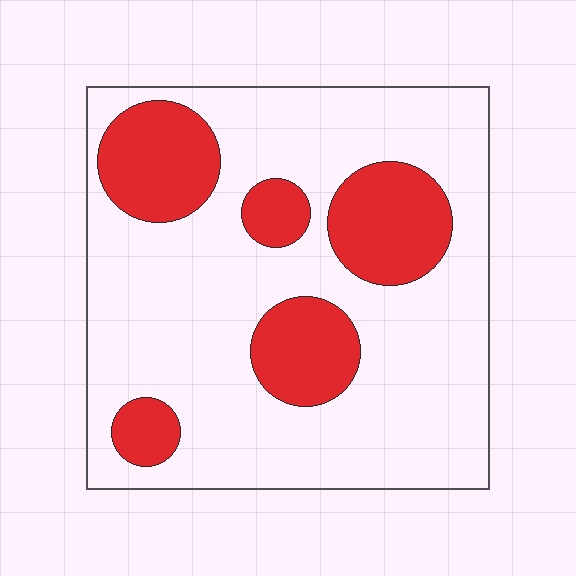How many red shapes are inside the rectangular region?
5.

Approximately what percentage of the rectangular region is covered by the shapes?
Approximately 25%.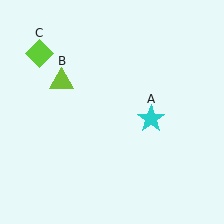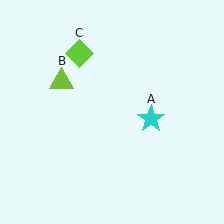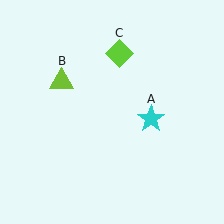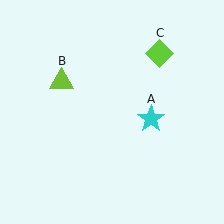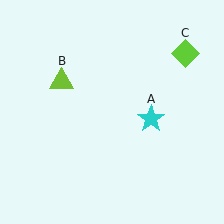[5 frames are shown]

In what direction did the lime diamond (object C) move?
The lime diamond (object C) moved right.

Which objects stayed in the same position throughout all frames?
Cyan star (object A) and lime triangle (object B) remained stationary.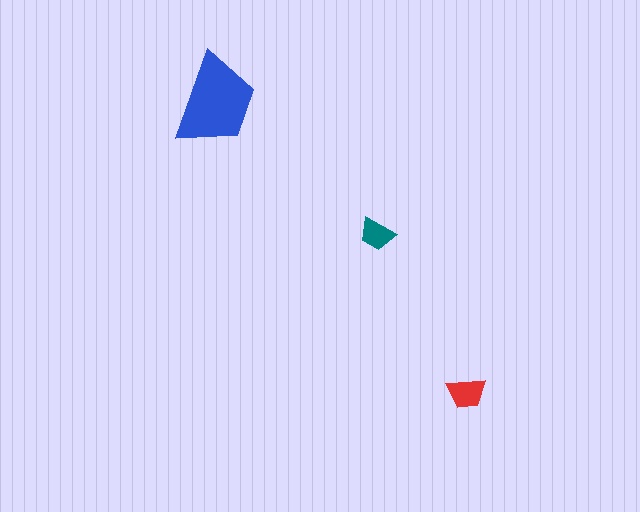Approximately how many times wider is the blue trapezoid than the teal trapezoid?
About 2.5 times wider.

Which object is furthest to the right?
The red trapezoid is rightmost.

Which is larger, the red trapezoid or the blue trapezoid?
The blue one.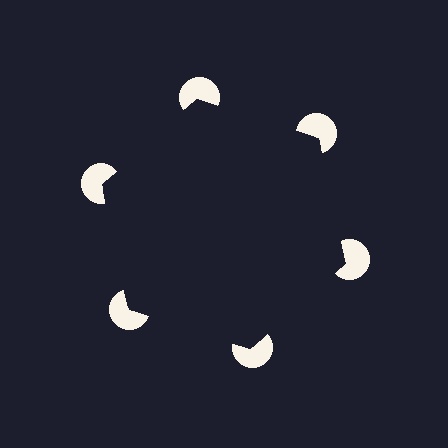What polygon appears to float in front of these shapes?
An illusory hexagon — its edges are inferred from the aligned wedge cuts in the pac-man discs, not physically drawn.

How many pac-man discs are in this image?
There are 6 — one at each vertex of the illusory hexagon.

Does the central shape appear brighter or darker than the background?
It typically appears slightly darker than the background, even though no actual brightness change is drawn.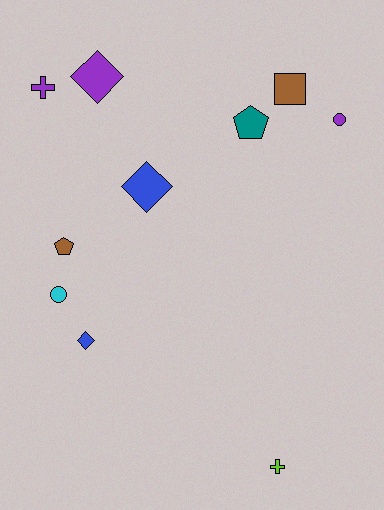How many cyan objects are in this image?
There is 1 cyan object.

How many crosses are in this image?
There are 2 crosses.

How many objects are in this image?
There are 10 objects.